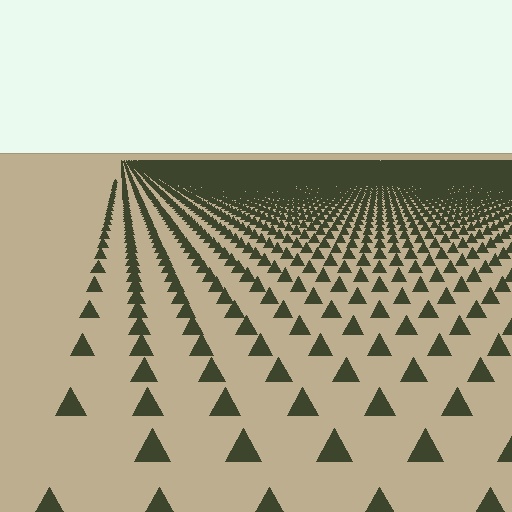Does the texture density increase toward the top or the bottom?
Density increases toward the top.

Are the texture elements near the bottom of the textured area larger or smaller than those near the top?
Larger. Near the bottom, elements are closer to the viewer and appear at a bigger on-screen size.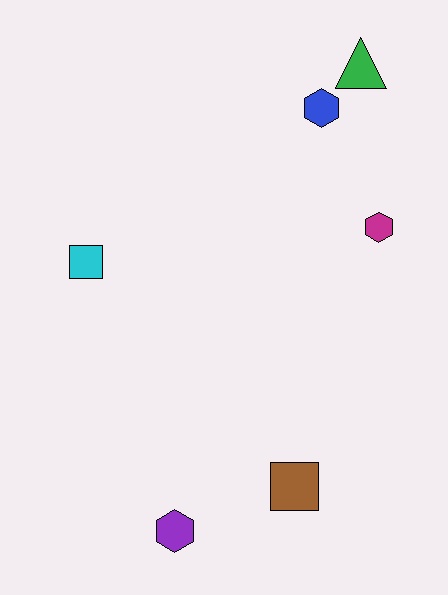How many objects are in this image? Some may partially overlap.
There are 6 objects.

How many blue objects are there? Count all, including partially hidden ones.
There is 1 blue object.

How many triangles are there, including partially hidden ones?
There is 1 triangle.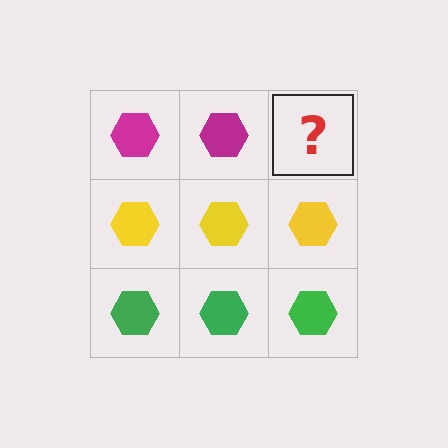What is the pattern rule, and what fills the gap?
The rule is that each row has a consistent color. The gap should be filled with a magenta hexagon.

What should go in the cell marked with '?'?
The missing cell should contain a magenta hexagon.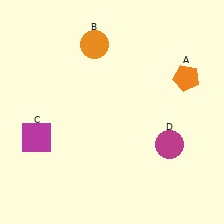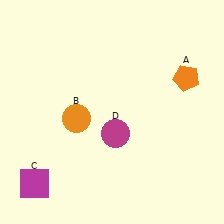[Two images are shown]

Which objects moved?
The objects that moved are: the orange circle (B), the magenta square (C), the magenta circle (D).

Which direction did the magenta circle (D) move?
The magenta circle (D) moved left.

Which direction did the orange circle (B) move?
The orange circle (B) moved down.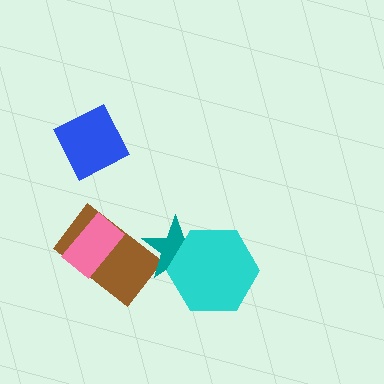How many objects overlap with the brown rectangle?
2 objects overlap with the brown rectangle.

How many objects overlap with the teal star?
2 objects overlap with the teal star.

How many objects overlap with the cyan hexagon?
1 object overlaps with the cyan hexagon.